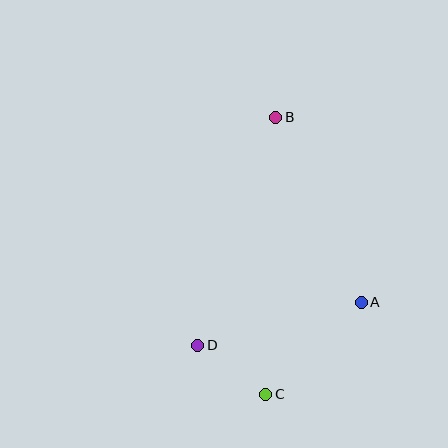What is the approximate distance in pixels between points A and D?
The distance between A and D is approximately 169 pixels.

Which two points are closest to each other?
Points C and D are closest to each other.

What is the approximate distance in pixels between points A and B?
The distance between A and B is approximately 204 pixels.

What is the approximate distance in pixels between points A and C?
The distance between A and C is approximately 133 pixels.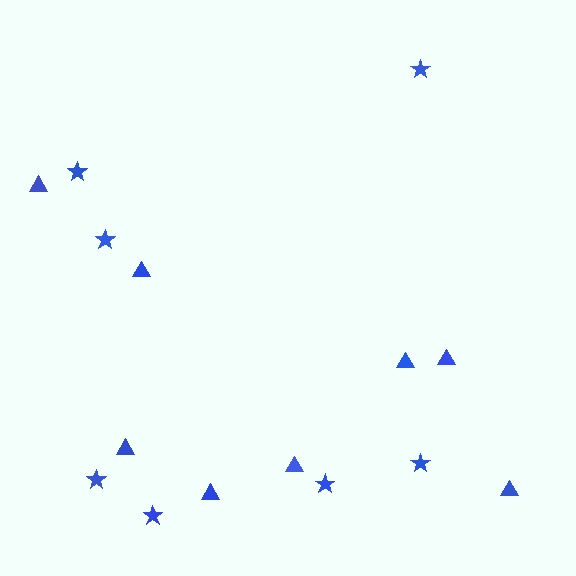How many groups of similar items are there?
There are 2 groups: one group of stars (7) and one group of triangles (8).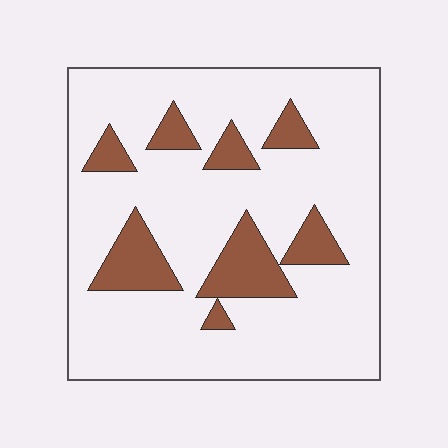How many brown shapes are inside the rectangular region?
8.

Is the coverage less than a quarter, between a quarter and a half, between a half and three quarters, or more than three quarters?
Less than a quarter.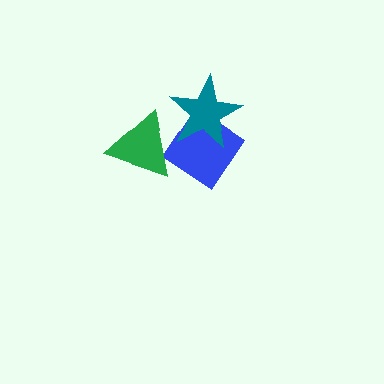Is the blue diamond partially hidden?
Yes, it is partially covered by another shape.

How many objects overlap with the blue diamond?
2 objects overlap with the blue diamond.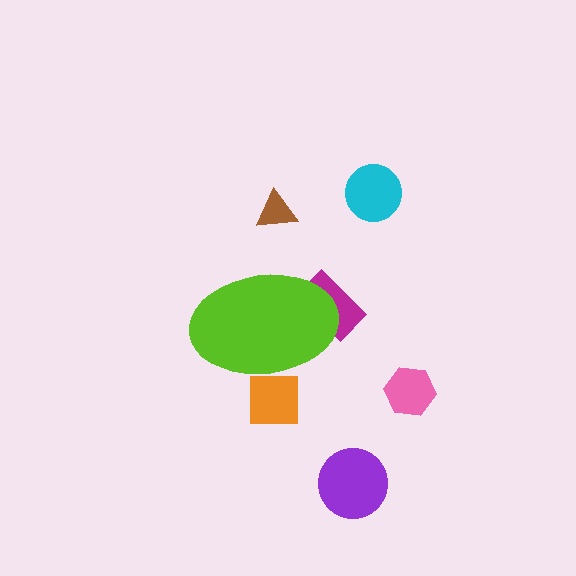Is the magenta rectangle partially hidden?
Yes, the magenta rectangle is partially hidden behind the lime ellipse.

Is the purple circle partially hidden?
No, the purple circle is fully visible.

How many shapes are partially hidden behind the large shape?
2 shapes are partially hidden.